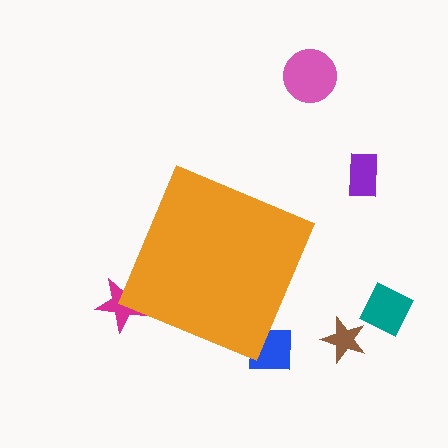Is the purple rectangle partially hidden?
No, the purple rectangle is fully visible.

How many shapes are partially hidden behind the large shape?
2 shapes are partially hidden.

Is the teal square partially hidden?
No, the teal square is fully visible.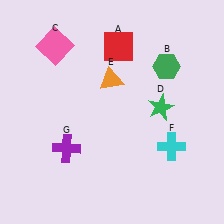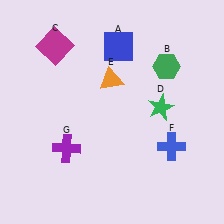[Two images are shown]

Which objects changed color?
A changed from red to blue. C changed from pink to magenta. F changed from cyan to blue.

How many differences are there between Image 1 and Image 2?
There are 3 differences between the two images.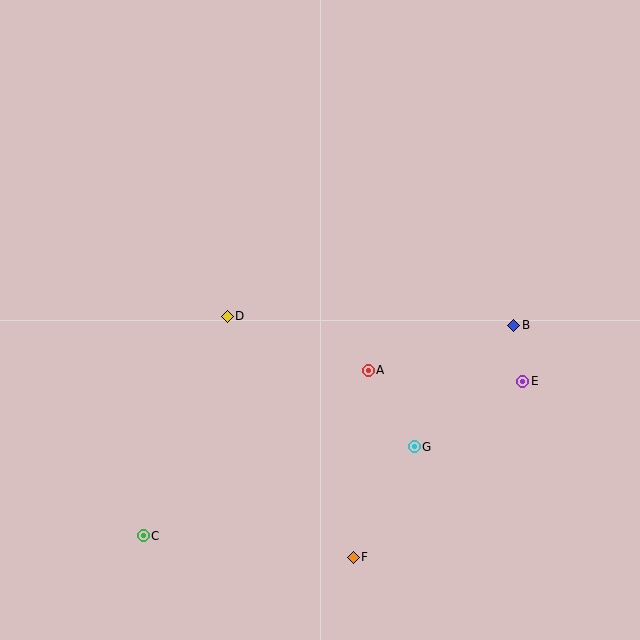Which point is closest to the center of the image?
Point A at (368, 370) is closest to the center.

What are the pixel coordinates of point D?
Point D is at (227, 316).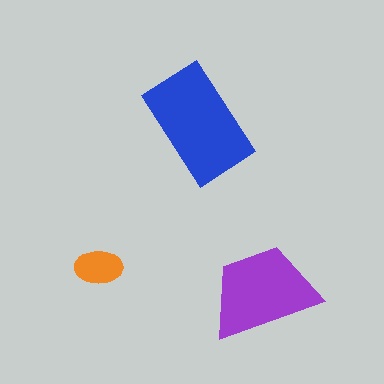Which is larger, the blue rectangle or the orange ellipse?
The blue rectangle.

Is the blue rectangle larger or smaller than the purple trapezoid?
Larger.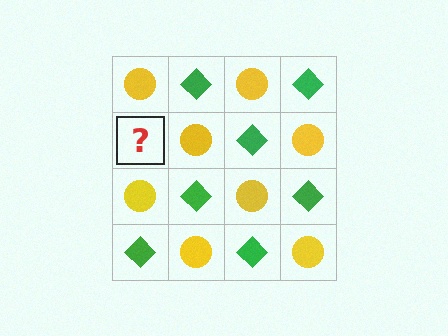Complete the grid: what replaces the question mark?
The question mark should be replaced with a green diamond.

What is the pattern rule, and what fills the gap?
The rule is that it alternates yellow circle and green diamond in a checkerboard pattern. The gap should be filled with a green diamond.